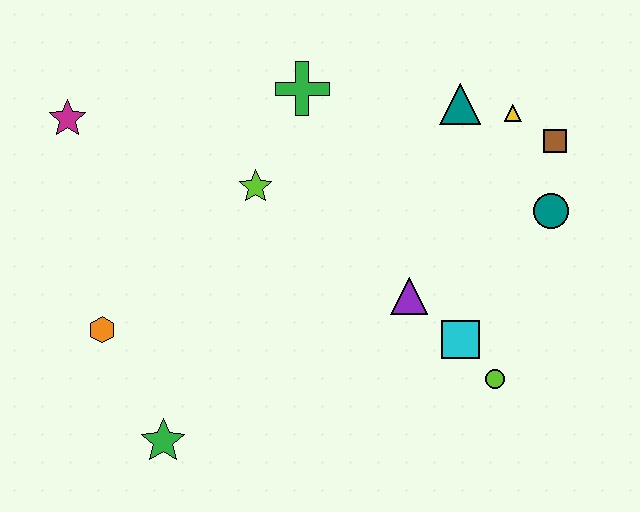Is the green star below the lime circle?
Yes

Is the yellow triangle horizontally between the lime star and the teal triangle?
No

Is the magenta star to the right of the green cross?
No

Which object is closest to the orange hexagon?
The green star is closest to the orange hexagon.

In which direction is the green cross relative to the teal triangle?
The green cross is to the left of the teal triangle.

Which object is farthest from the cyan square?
The magenta star is farthest from the cyan square.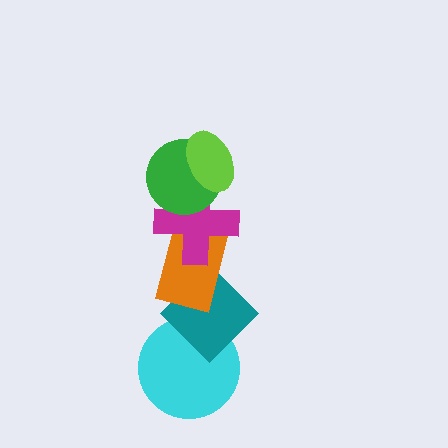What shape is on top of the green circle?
The lime ellipse is on top of the green circle.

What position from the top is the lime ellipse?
The lime ellipse is 1st from the top.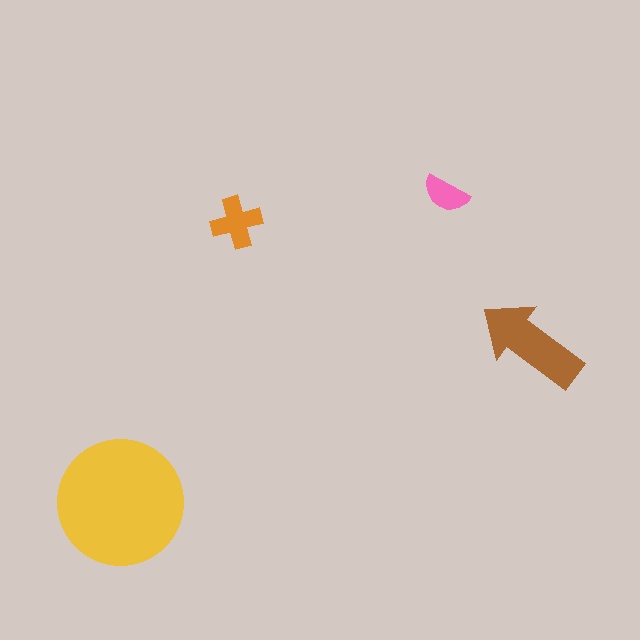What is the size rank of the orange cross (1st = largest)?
3rd.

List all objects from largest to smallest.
The yellow circle, the brown arrow, the orange cross, the pink semicircle.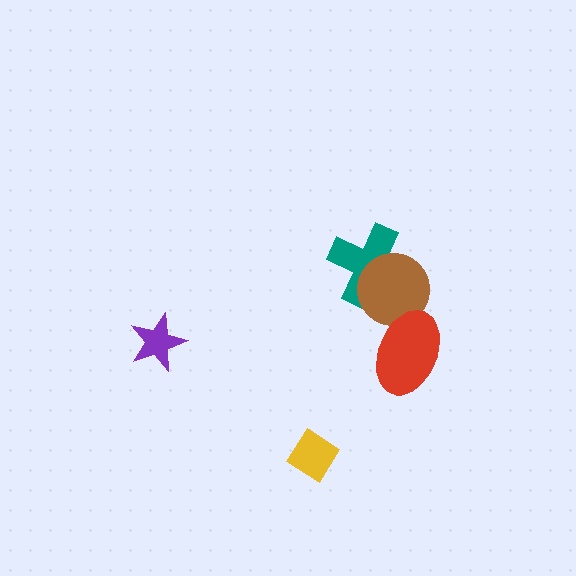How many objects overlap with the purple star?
0 objects overlap with the purple star.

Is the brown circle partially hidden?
Yes, it is partially covered by another shape.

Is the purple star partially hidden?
No, no other shape covers it.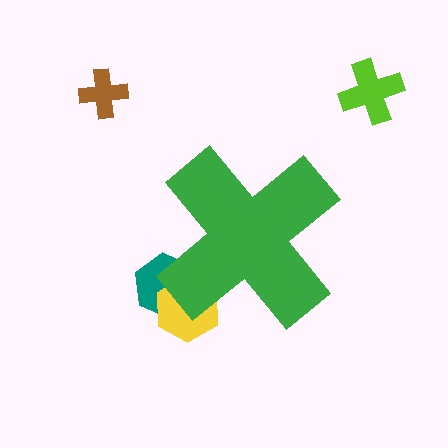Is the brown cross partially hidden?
No, the brown cross is fully visible.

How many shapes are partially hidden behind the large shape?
2 shapes are partially hidden.